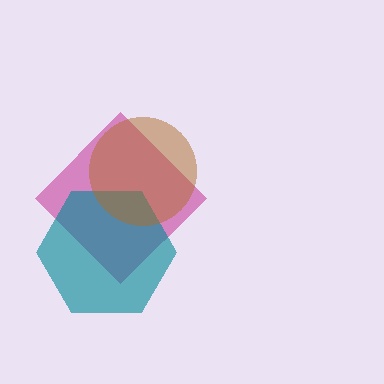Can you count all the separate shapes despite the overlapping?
Yes, there are 3 separate shapes.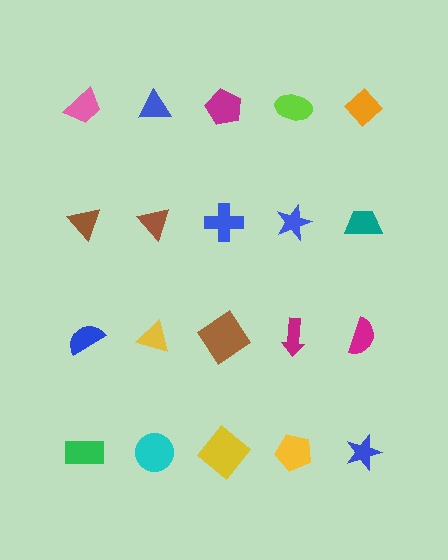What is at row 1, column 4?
A lime ellipse.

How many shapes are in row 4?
5 shapes.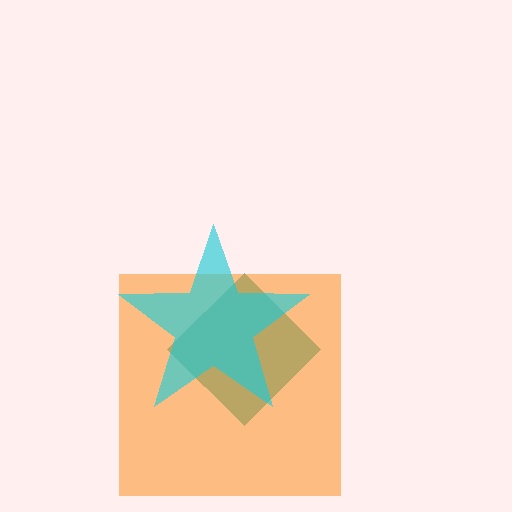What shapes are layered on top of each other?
The layered shapes are: a teal diamond, an orange square, a cyan star.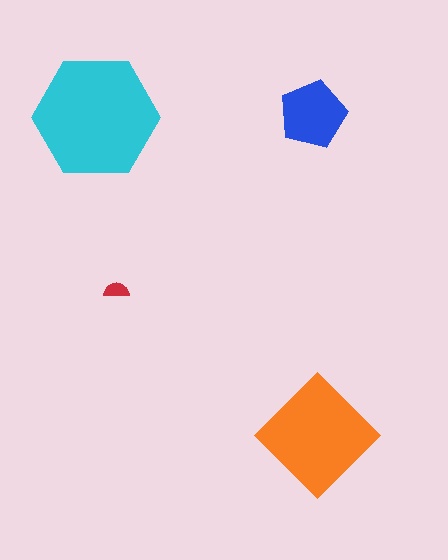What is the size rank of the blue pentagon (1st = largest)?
3rd.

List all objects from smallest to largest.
The red semicircle, the blue pentagon, the orange diamond, the cyan hexagon.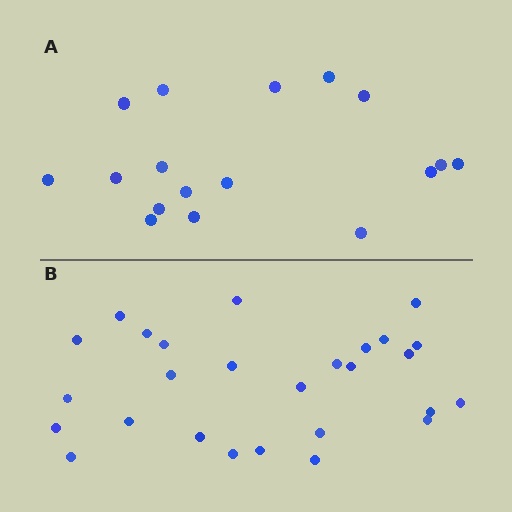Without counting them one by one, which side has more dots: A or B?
Region B (the bottom region) has more dots.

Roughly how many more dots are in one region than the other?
Region B has roughly 10 or so more dots than region A.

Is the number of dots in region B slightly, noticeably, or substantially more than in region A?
Region B has substantially more. The ratio is roughly 1.6 to 1.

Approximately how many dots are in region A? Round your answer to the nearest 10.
About 20 dots. (The exact count is 17, which rounds to 20.)